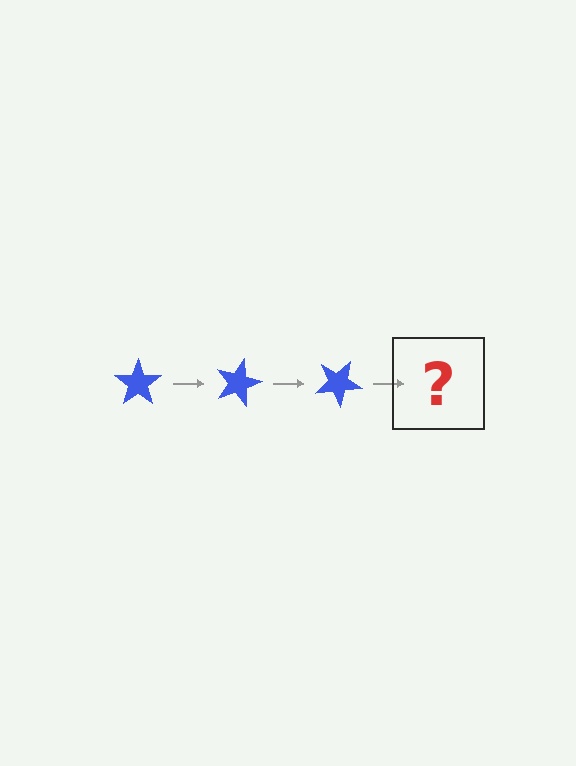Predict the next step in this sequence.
The next step is a blue star rotated 45 degrees.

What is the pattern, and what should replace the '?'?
The pattern is that the star rotates 15 degrees each step. The '?' should be a blue star rotated 45 degrees.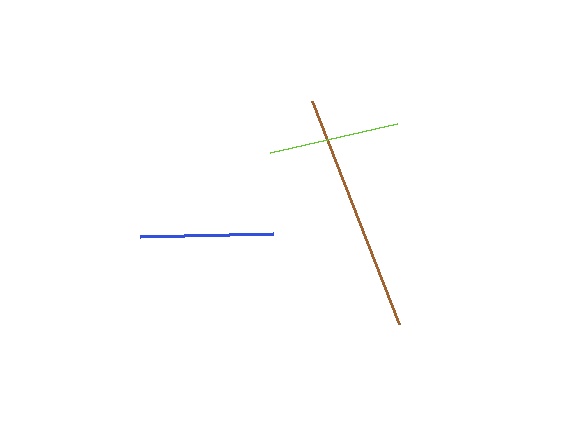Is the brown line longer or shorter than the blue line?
The brown line is longer than the blue line.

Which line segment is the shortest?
The lime line is the shortest at approximately 130 pixels.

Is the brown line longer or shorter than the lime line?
The brown line is longer than the lime line.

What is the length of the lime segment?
The lime segment is approximately 130 pixels long.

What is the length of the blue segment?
The blue segment is approximately 132 pixels long.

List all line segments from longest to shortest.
From longest to shortest: brown, blue, lime.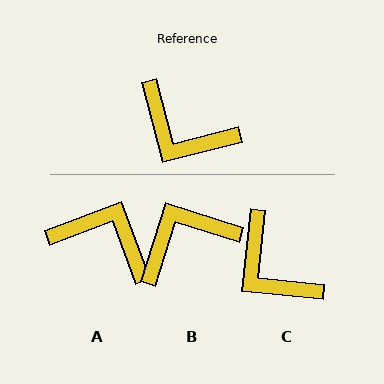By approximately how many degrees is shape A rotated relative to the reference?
Approximately 174 degrees clockwise.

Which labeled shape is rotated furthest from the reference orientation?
A, about 174 degrees away.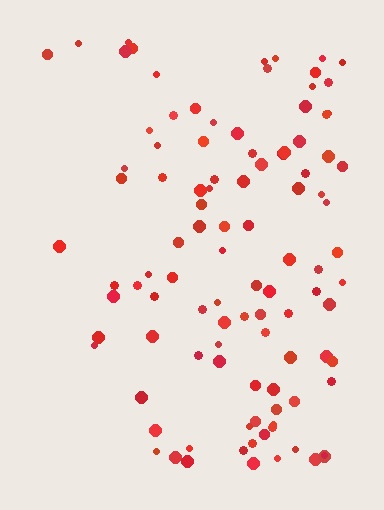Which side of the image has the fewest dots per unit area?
The left.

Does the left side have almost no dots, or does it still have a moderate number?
Still a moderate number, just noticeably fewer than the right.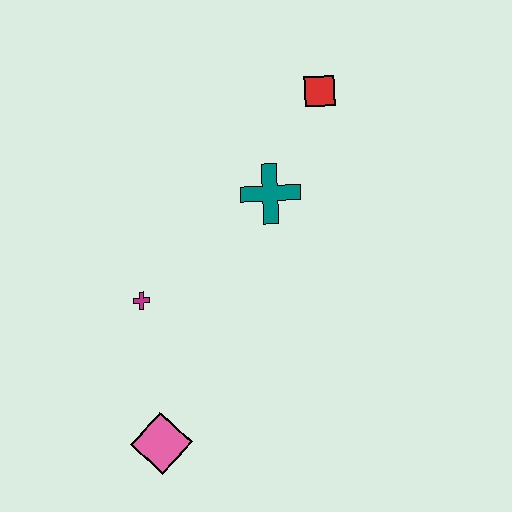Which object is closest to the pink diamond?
The magenta cross is closest to the pink diamond.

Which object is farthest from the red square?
The pink diamond is farthest from the red square.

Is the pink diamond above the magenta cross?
No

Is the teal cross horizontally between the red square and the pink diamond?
Yes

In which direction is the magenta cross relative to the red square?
The magenta cross is below the red square.